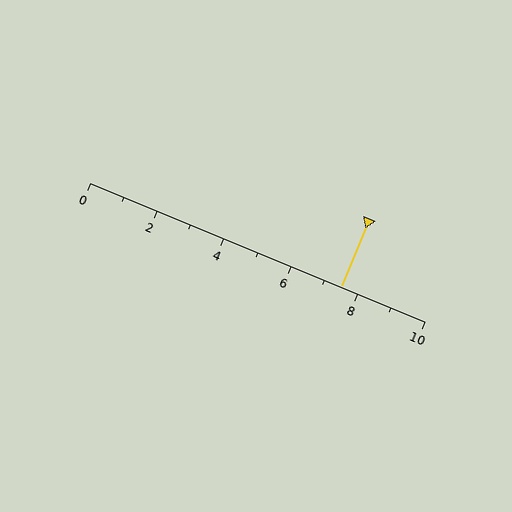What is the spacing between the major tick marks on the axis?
The major ticks are spaced 2 apart.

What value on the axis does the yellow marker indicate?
The marker indicates approximately 7.5.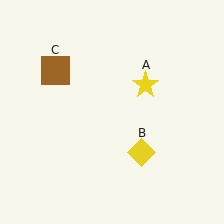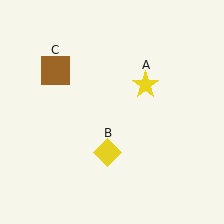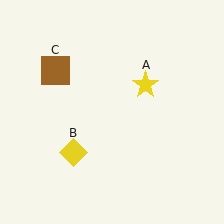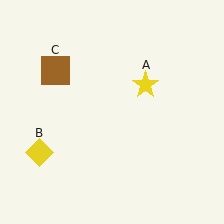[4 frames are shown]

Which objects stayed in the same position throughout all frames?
Yellow star (object A) and brown square (object C) remained stationary.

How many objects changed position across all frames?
1 object changed position: yellow diamond (object B).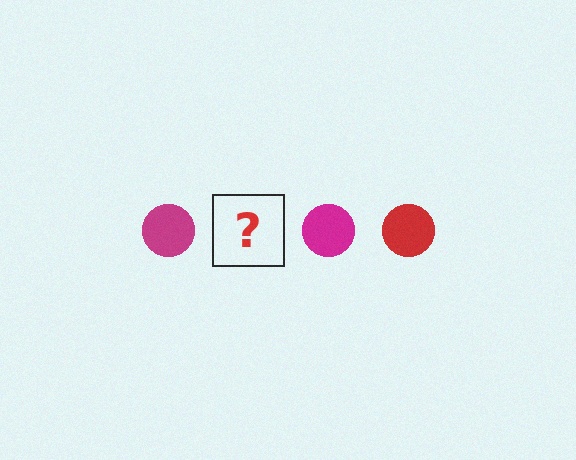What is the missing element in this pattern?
The missing element is a red circle.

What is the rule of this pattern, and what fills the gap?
The rule is that the pattern cycles through magenta, red circles. The gap should be filled with a red circle.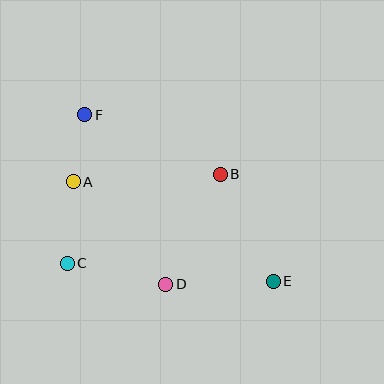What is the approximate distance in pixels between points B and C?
The distance between B and C is approximately 177 pixels.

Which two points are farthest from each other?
Points E and F are farthest from each other.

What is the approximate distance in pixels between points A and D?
The distance between A and D is approximately 138 pixels.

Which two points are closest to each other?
Points A and F are closest to each other.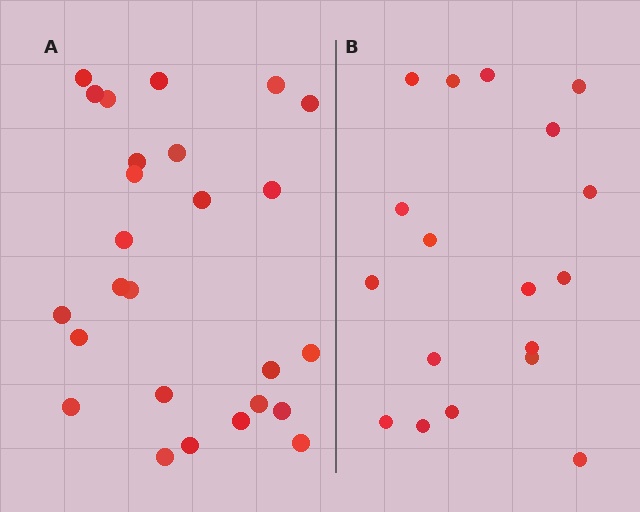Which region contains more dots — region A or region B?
Region A (the left region) has more dots.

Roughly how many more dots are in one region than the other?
Region A has roughly 8 or so more dots than region B.